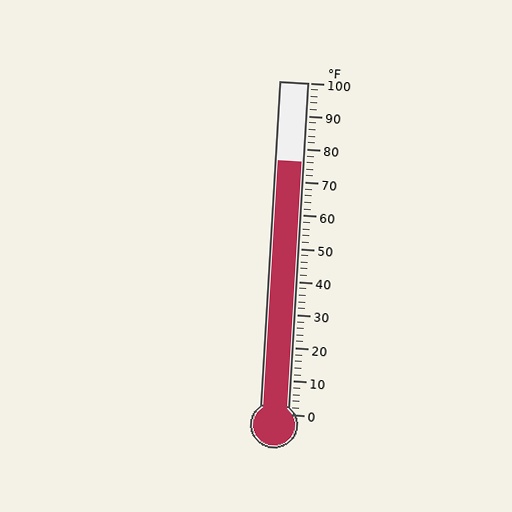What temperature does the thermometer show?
The thermometer shows approximately 76°F.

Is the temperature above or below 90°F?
The temperature is below 90°F.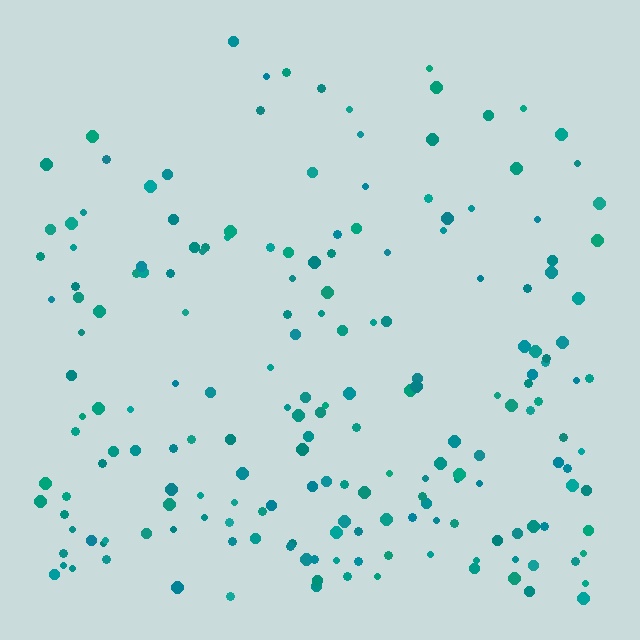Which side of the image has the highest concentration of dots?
The bottom.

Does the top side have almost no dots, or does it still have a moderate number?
Still a moderate number, just noticeably fewer than the bottom.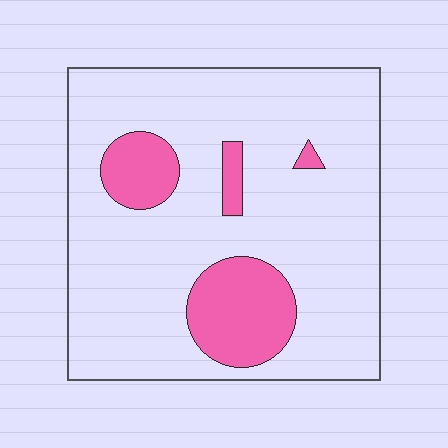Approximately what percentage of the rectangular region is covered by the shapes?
Approximately 15%.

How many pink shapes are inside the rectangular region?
4.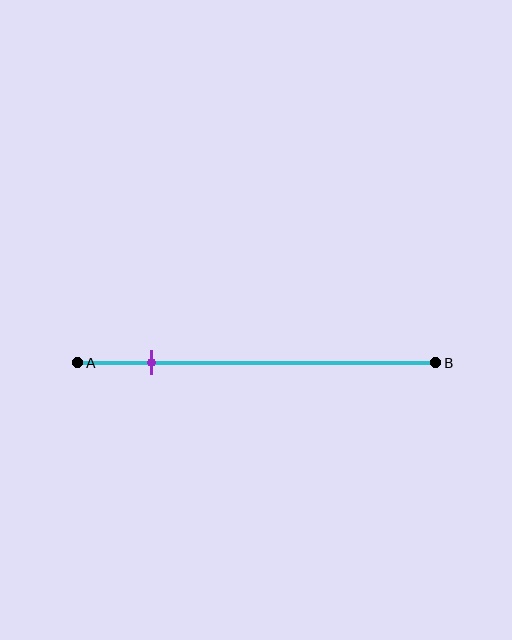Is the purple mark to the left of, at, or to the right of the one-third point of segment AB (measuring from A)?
The purple mark is to the left of the one-third point of segment AB.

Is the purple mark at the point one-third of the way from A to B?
No, the mark is at about 20% from A, not at the 33% one-third point.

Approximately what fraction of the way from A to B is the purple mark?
The purple mark is approximately 20% of the way from A to B.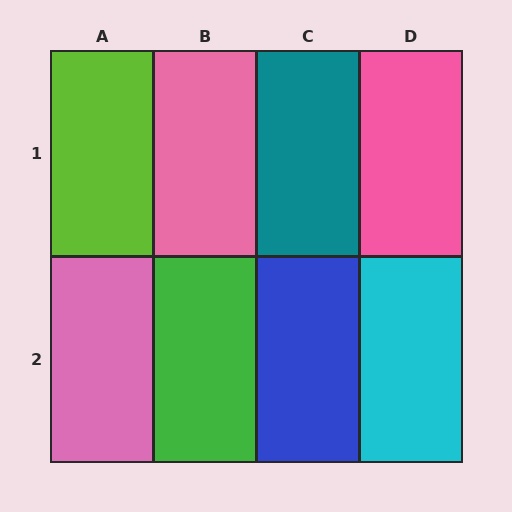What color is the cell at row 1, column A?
Lime.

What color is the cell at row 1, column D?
Pink.